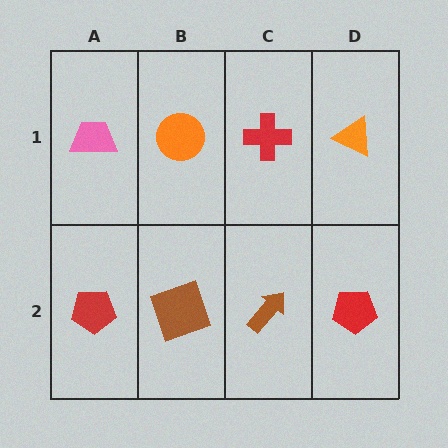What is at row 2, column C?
A brown arrow.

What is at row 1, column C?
A red cross.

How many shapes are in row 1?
4 shapes.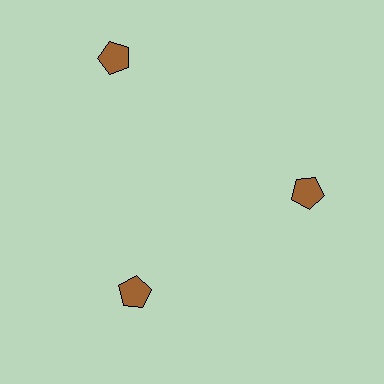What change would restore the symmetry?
The symmetry would be restored by moving it inward, back onto the ring so that all 3 pentagons sit at equal angles and equal distance from the center.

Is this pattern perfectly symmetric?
No. The 3 brown pentagons are arranged in a ring, but one element near the 11 o'clock position is pushed outward from the center, breaking the 3-fold rotational symmetry.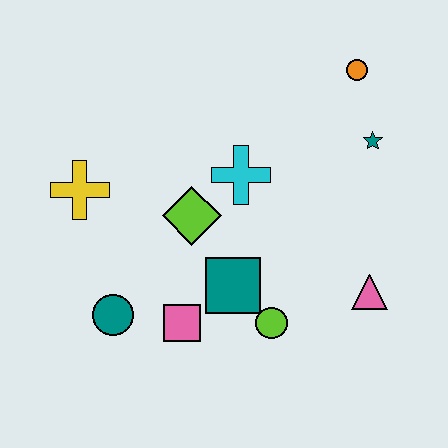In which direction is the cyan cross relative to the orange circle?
The cyan cross is to the left of the orange circle.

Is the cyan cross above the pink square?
Yes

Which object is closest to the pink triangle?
The lime circle is closest to the pink triangle.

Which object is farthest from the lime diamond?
The orange circle is farthest from the lime diamond.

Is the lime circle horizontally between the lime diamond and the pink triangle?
Yes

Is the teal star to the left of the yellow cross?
No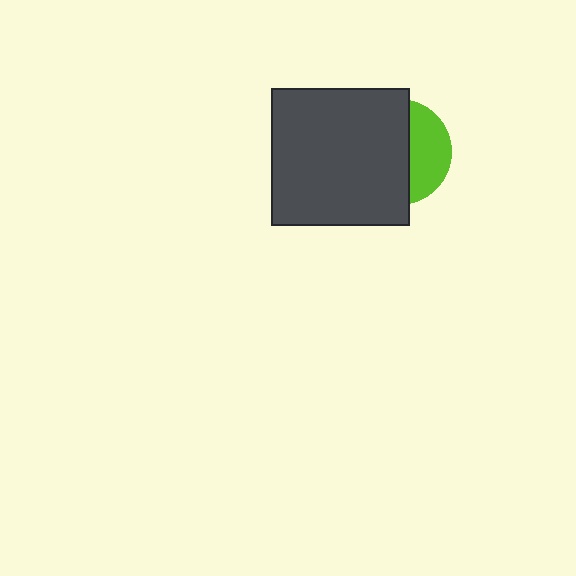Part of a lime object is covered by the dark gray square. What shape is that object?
It is a circle.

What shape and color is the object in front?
The object in front is a dark gray square.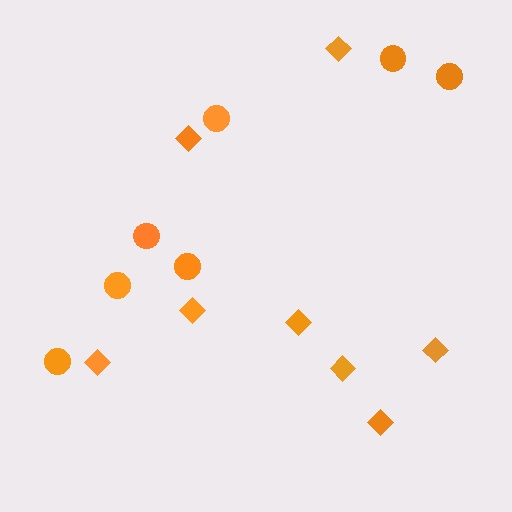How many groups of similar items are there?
There are 2 groups: one group of diamonds (8) and one group of circles (7).